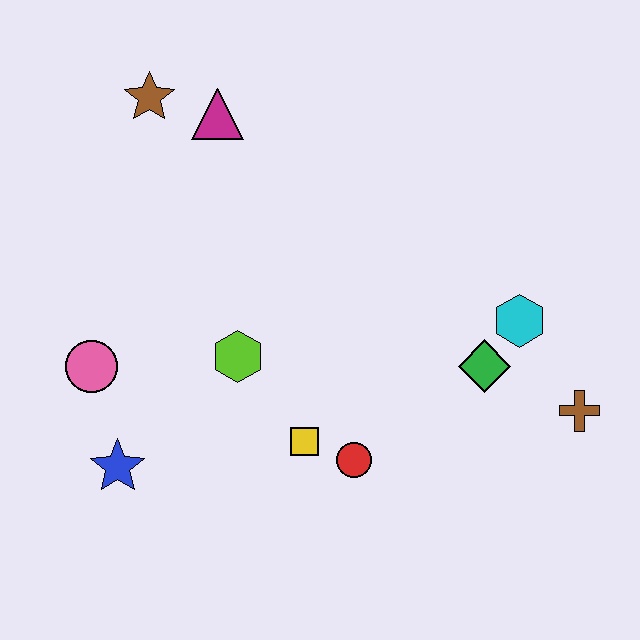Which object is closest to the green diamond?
The cyan hexagon is closest to the green diamond.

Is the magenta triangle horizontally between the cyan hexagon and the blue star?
Yes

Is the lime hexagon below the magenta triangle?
Yes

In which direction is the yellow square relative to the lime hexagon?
The yellow square is below the lime hexagon.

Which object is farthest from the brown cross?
The brown star is farthest from the brown cross.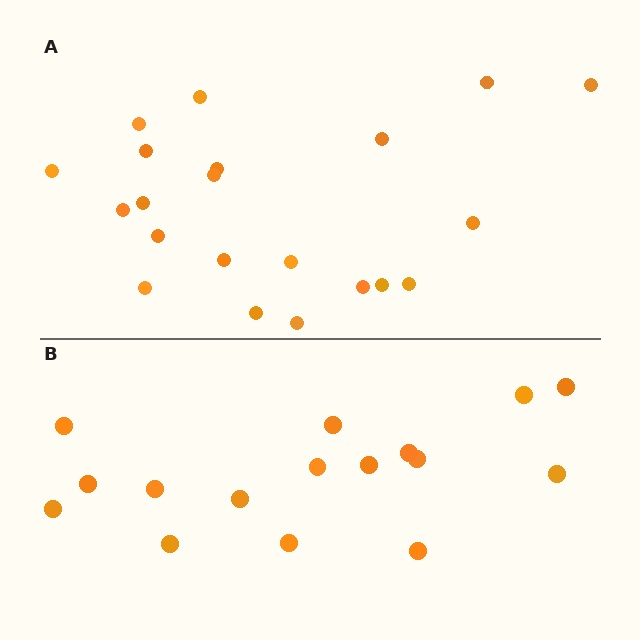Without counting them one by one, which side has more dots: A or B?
Region A (the top region) has more dots.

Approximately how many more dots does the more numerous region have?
Region A has about 5 more dots than region B.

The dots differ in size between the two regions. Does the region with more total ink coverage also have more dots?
No. Region B has more total ink coverage because its dots are larger, but region A actually contains more individual dots. Total area can be misleading — the number of items is what matters here.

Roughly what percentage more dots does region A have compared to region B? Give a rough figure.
About 30% more.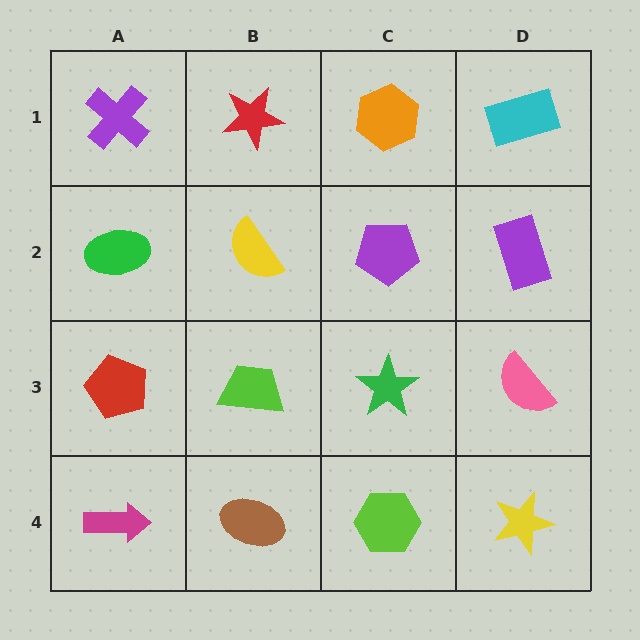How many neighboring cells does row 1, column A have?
2.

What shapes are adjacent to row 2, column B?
A red star (row 1, column B), a lime trapezoid (row 3, column B), a green ellipse (row 2, column A), a purple pentagon (row 2, column C).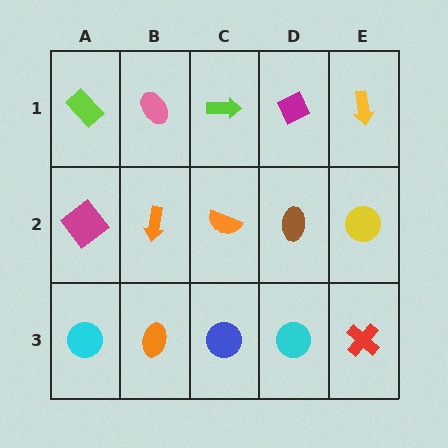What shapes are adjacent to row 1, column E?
A yellow circle (row 2, column E), a magenta diamond (row 1, column D).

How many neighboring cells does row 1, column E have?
2.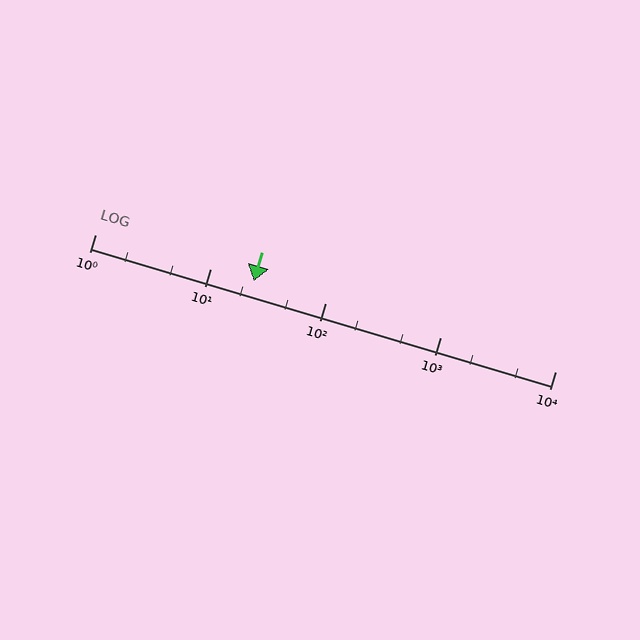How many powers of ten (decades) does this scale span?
The scale spans 4 decades, from 1 to 10000.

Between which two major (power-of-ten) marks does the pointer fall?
The pointer is between 10 and 100.